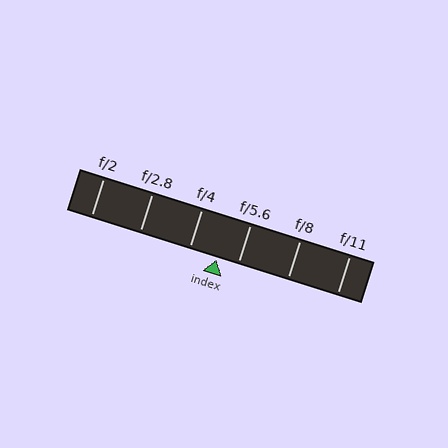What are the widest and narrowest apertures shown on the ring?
The widest aperture shown is f/2 and the narrowest is f/11.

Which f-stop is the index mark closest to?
The index mark is closest to f/5.6.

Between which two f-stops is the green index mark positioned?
The index mark is between f/4 and f/5.6.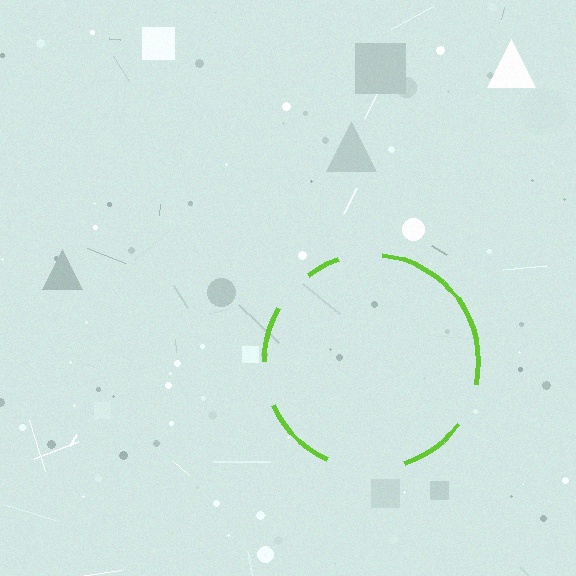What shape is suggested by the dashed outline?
The dashed outline suggests a circle.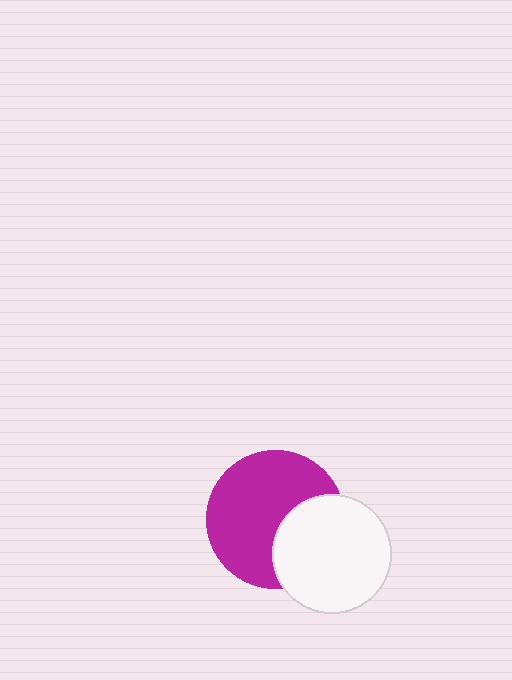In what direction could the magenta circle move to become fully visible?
The magenta circle could move left. That would shift it out from behind the white circle entirely.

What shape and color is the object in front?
The object in front is a white circle.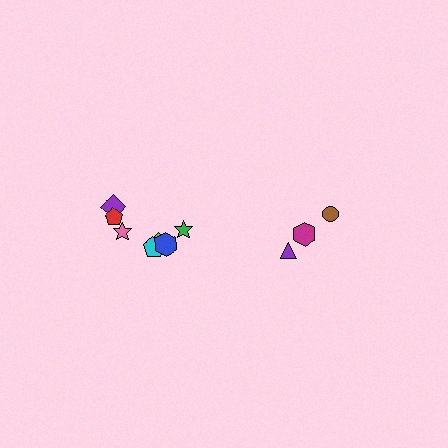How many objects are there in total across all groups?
There are 11 objects.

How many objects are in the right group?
There are 4 objects.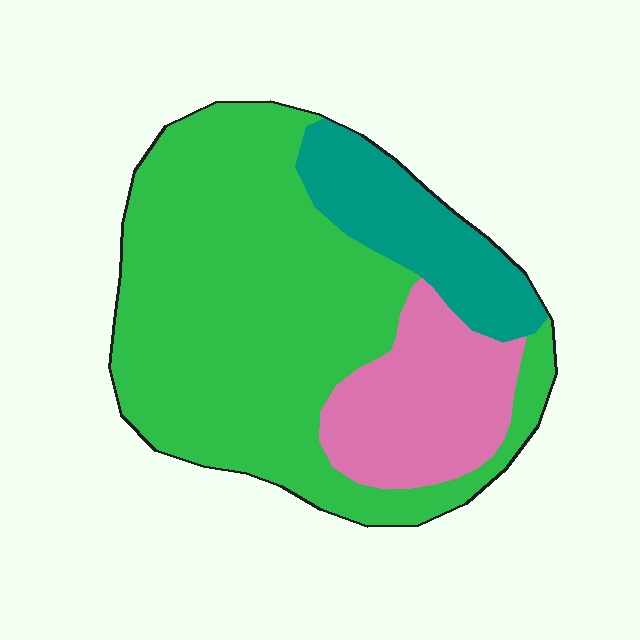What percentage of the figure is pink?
Pink covers around 20% of the figure.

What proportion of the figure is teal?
Teal covers 16% of the figure.